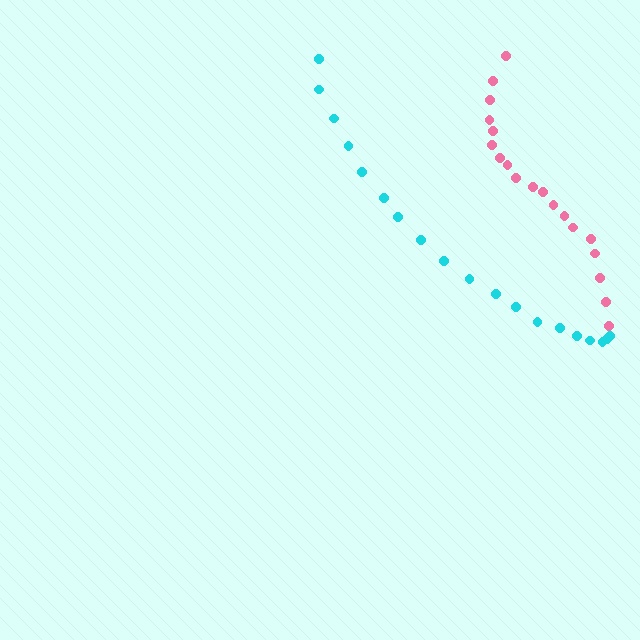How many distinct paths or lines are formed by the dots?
There are 2 distinct paths.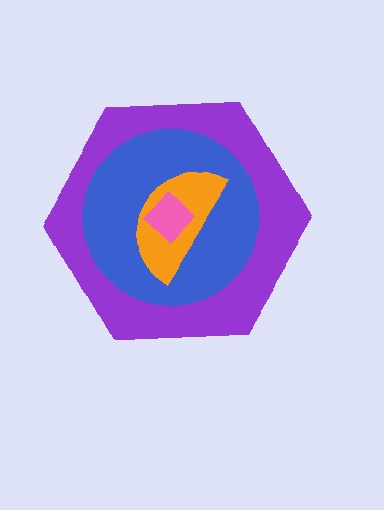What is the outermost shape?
The purple hexagon.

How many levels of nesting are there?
4.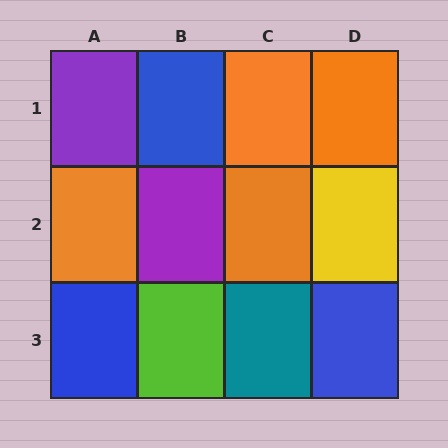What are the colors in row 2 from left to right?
Orange, purple, orange, yellow.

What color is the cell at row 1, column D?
Orange.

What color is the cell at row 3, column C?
Teal.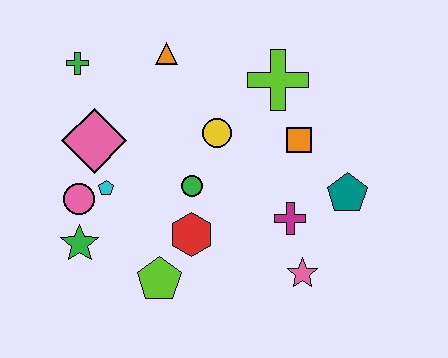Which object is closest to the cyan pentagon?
The pink circle is closest to the cyan pentagon.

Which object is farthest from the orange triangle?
The pink star is farthest from the orange triangle.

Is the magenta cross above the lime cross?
No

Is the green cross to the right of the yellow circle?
No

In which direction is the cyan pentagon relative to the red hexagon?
The cyan pentagon is to the left of the red hexagon.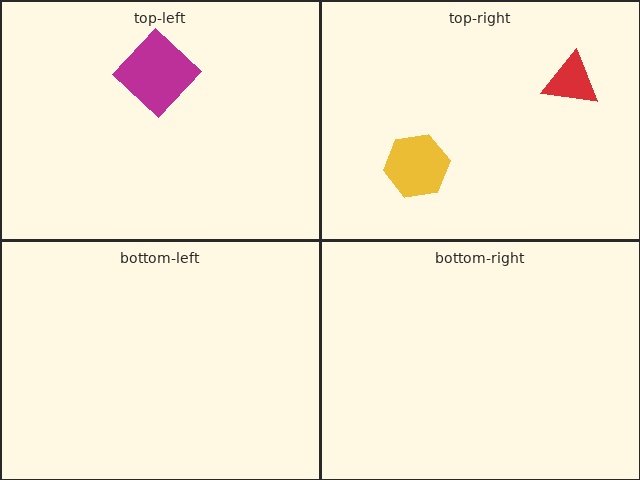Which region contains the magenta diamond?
The top-left region.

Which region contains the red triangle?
The top-right region.